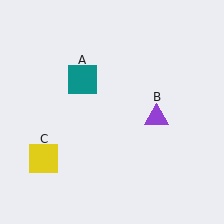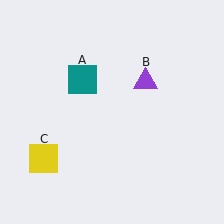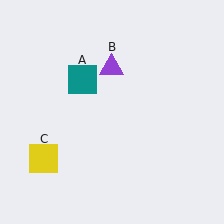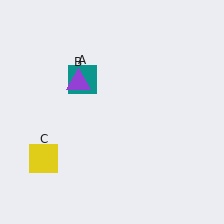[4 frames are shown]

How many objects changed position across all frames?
1 object changed position: purple triangle (object B).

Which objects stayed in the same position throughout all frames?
Teal square (object A) and yellow square (object C) remained stationary.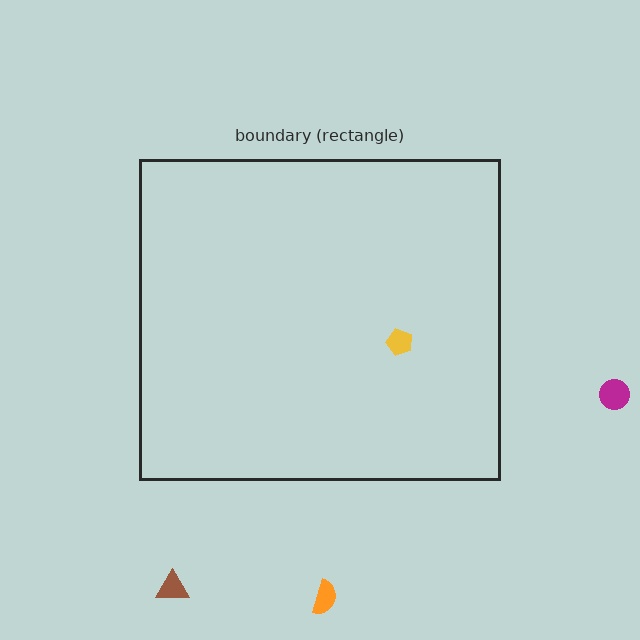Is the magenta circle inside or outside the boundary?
Outside.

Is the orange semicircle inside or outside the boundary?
Outside.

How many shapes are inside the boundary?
1 inside, 3 outside.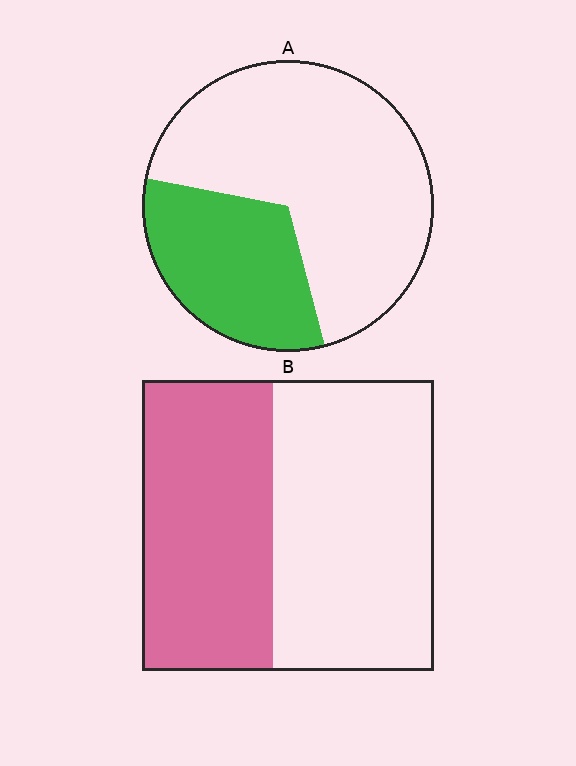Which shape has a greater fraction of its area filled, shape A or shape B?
Shape B.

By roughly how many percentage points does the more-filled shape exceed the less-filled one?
By roughly 15 percentage points (B over A).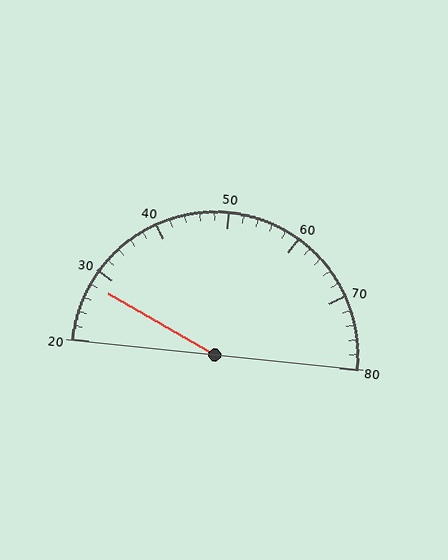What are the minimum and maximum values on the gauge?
The gauge ranges from 20 to 80.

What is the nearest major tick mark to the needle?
The nearest major tick mark is 30.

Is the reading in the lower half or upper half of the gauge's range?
The reading is in the lower half of the range (20 to 80).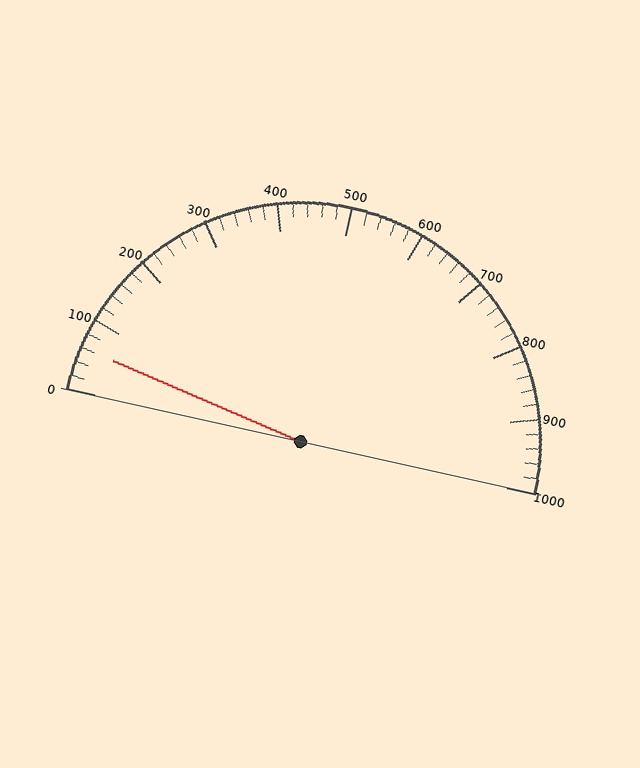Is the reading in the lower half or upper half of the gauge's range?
The reading is in the lower half of the range (0 to 1000).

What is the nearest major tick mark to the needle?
The nearest major tick mark is 100.